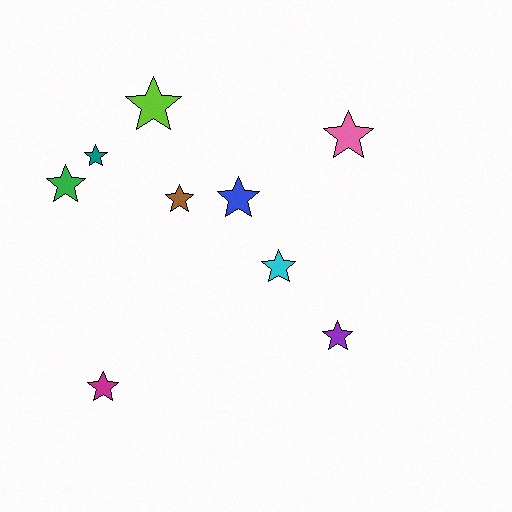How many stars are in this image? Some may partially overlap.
There are 9 stars.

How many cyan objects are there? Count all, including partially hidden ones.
There is 1 cyan object.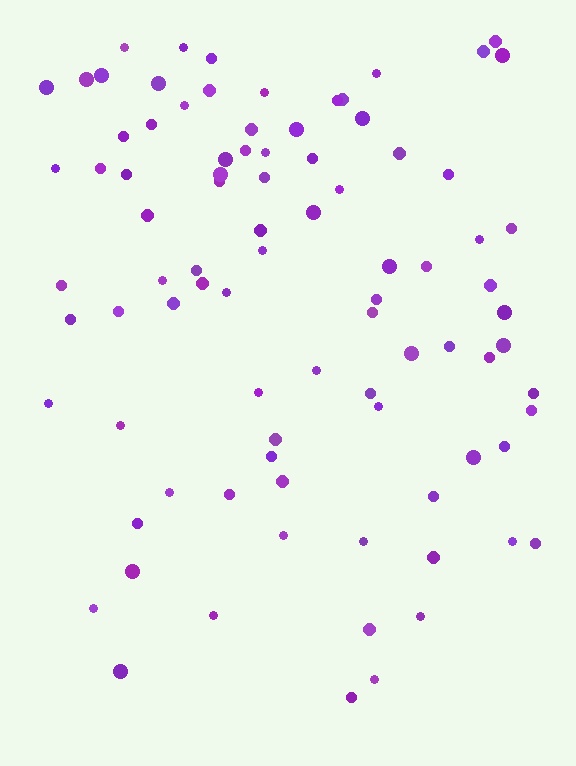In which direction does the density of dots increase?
From bottom to top, with the top side densest.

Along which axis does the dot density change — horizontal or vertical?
Vertical.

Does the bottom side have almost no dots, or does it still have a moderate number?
Still a moderate number, just noticeably fewer than the top.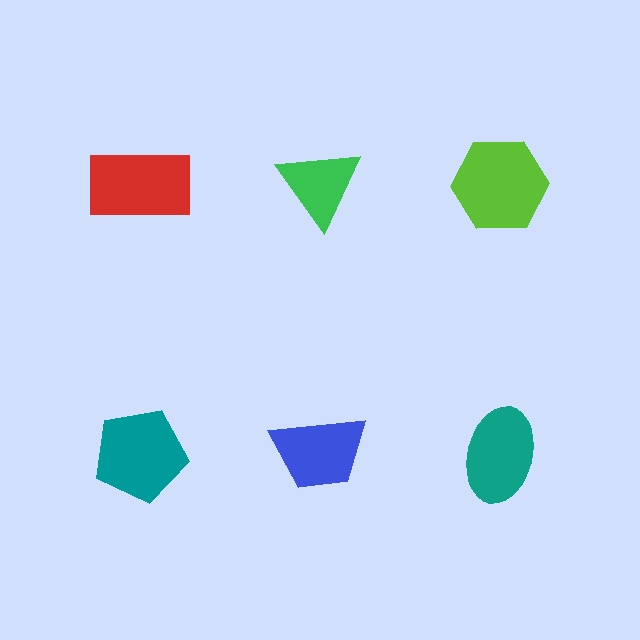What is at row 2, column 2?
A blue trapezoid.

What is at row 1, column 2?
A green triangle.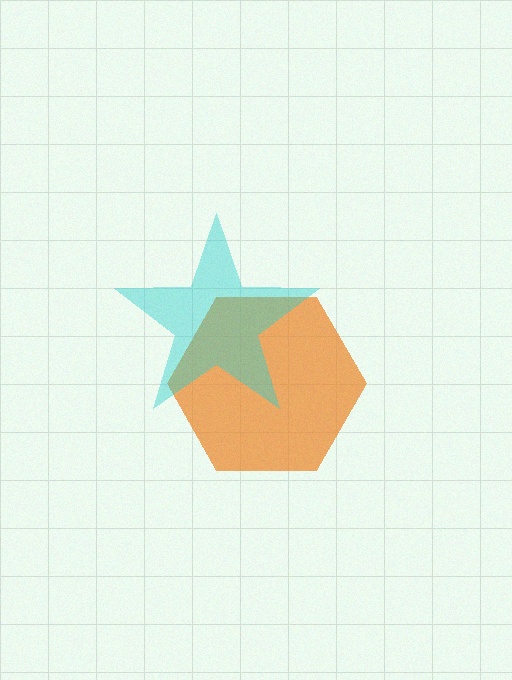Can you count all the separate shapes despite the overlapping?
Yes, there are 2 separate shapes.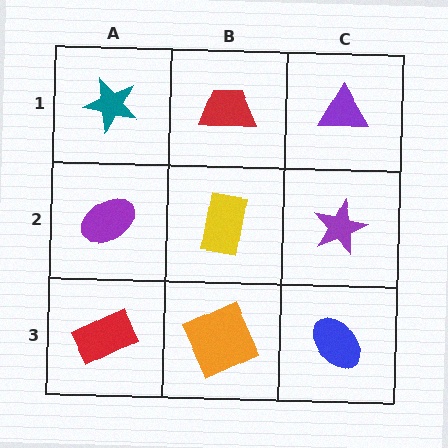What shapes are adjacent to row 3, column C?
A purple star (row 2, column C), an orange square (row 3, column B).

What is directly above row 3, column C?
A purple star.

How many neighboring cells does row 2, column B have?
4.